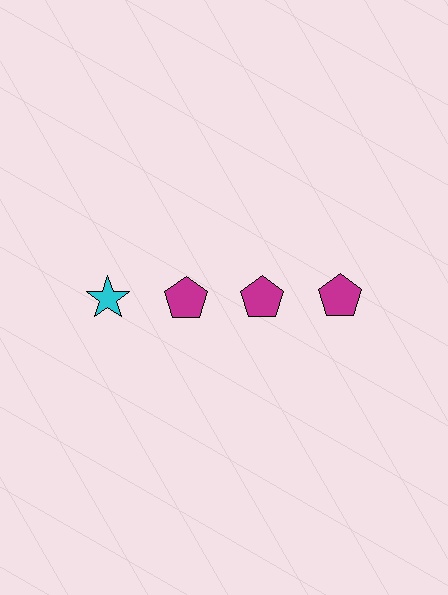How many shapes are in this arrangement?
There are 4 shapes arranged in a grid pattern.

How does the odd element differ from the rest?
It differs in both color (cyan instead of magenta) and shape (star instead of pentagon).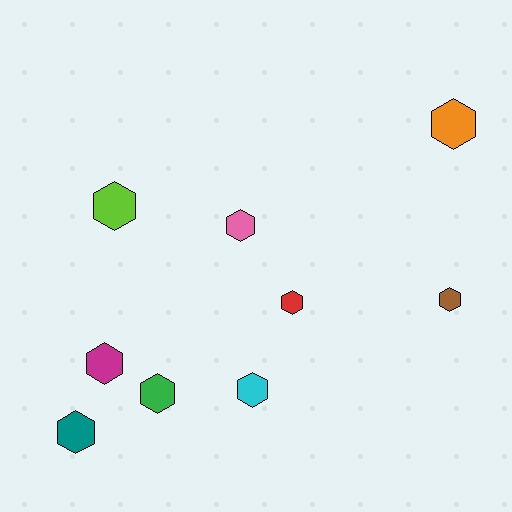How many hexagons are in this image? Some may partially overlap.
There are 9 hexagons.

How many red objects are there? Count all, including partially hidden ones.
There is 1 red object.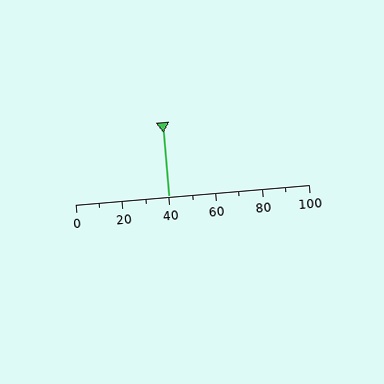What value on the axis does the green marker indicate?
The marker indicates approximately 40.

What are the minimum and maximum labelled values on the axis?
The axis runs from 0 to 100.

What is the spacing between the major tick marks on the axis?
The major ticks are spaced 20 apart.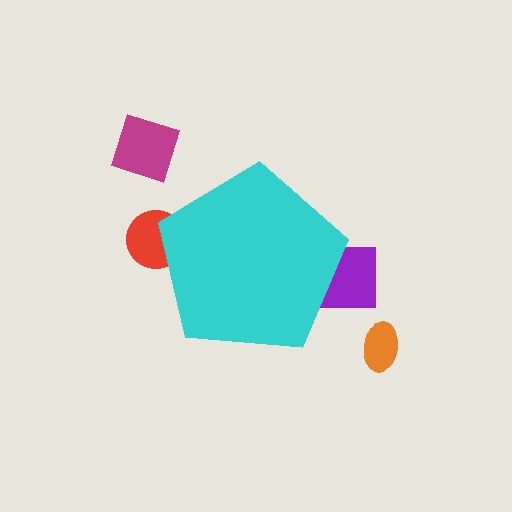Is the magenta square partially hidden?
No, the magenta square is fully visible.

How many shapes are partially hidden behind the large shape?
2 shapes are partially hidden.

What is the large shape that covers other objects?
A cyan pentagon.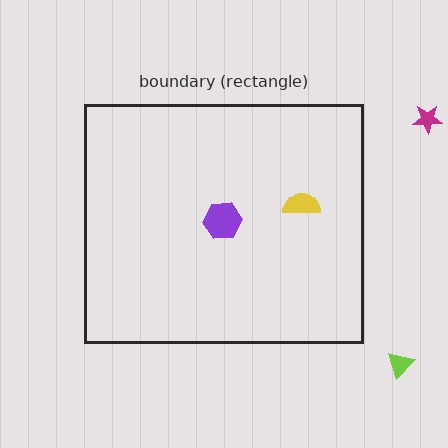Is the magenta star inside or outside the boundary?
Outside.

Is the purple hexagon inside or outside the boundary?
Inside.